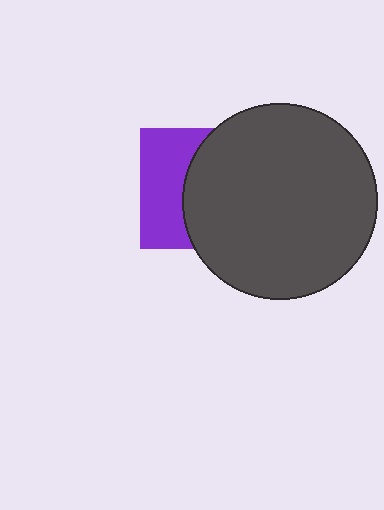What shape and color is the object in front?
The object in front is a dark gray circle.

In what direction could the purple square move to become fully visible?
The purple square could move left. That would shift it out from behind the dark gray circle entirely.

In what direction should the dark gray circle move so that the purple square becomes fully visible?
The dark gray circle should move right. That is the shortest direction to clear the overlap and leave the purple square fully visible.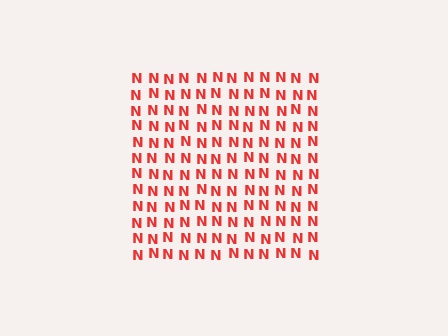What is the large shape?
The large shape is a square.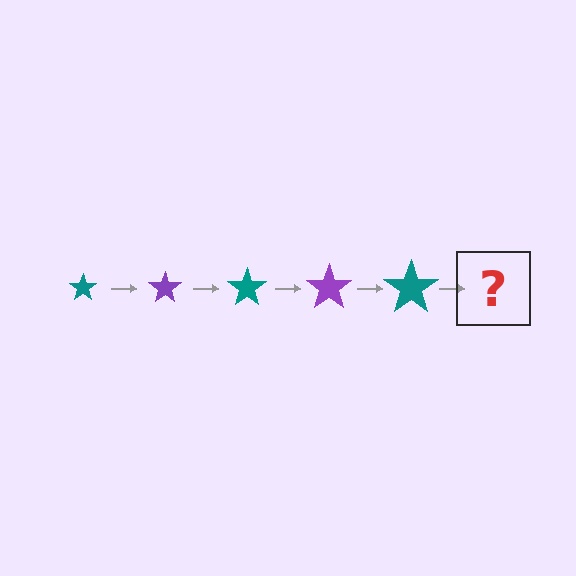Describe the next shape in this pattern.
It should be a purple star, larger than the previous one.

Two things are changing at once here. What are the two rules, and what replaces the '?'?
The two rules are that the star grows larger each step and the color cycles through teal and purple. The '?' should be a purple star, larger than the previous one.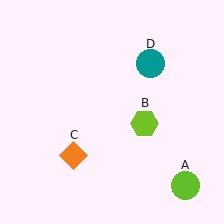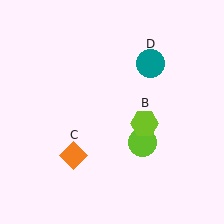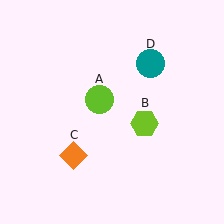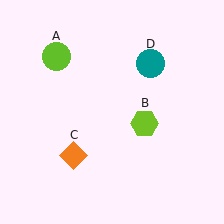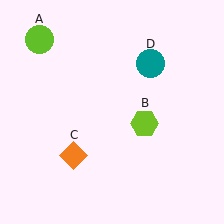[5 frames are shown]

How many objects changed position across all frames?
1 object changed position: lime circle (object A).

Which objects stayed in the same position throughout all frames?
Lime hexagon (object B) and orange diamond (object C) and teal circle (object D) remained stationary.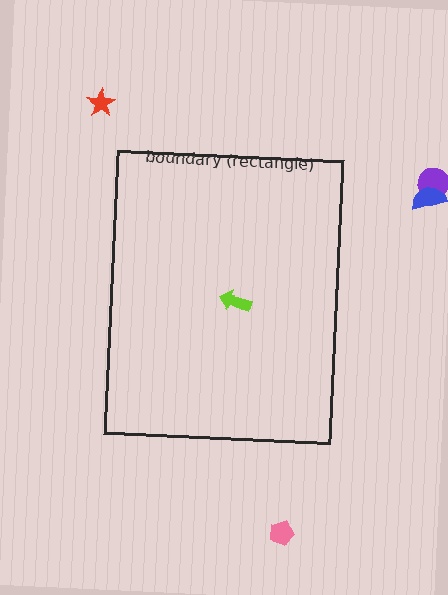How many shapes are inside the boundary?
1 inside, 4 outside.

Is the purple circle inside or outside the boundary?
Outside.